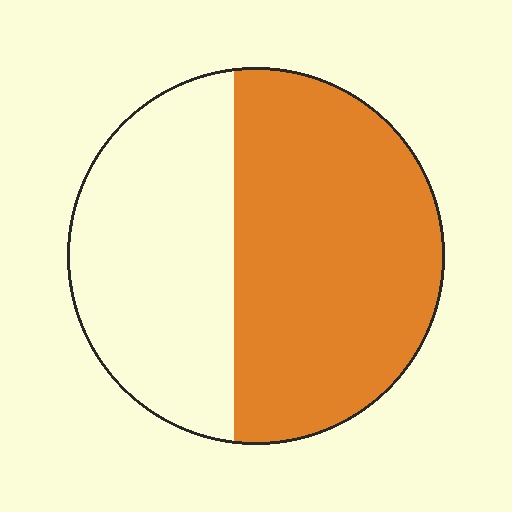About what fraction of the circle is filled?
About three fifths (3/5).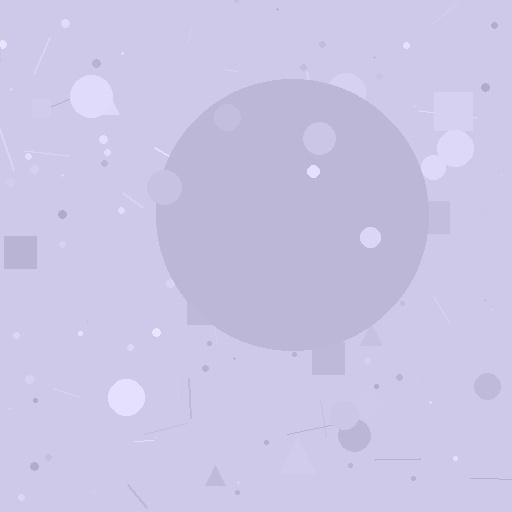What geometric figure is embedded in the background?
A circle is embedded in the background.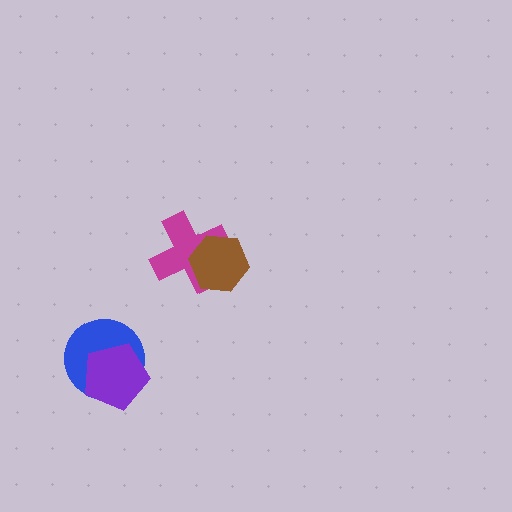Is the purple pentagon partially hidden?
No, no other shape covers it.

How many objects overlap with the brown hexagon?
1 object overlaps with the brown hexagon.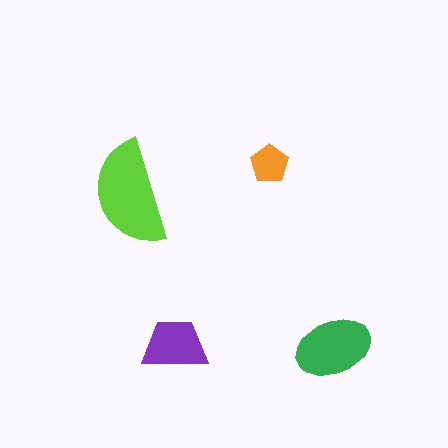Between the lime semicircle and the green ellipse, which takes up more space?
The lime semicircle.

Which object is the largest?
The lime semicircle.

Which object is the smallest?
The orange pentagon.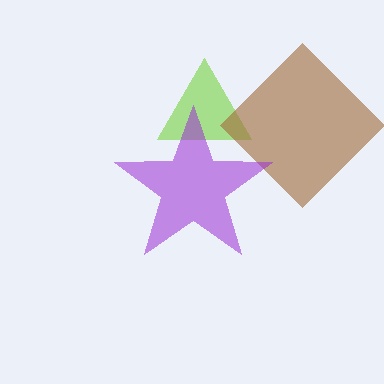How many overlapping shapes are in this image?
There are 3 overlapping shapes in the image.